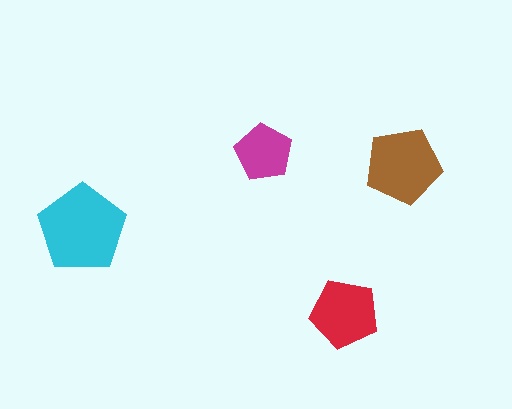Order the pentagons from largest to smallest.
the cyan one, the brown one, the red one, the magenta one.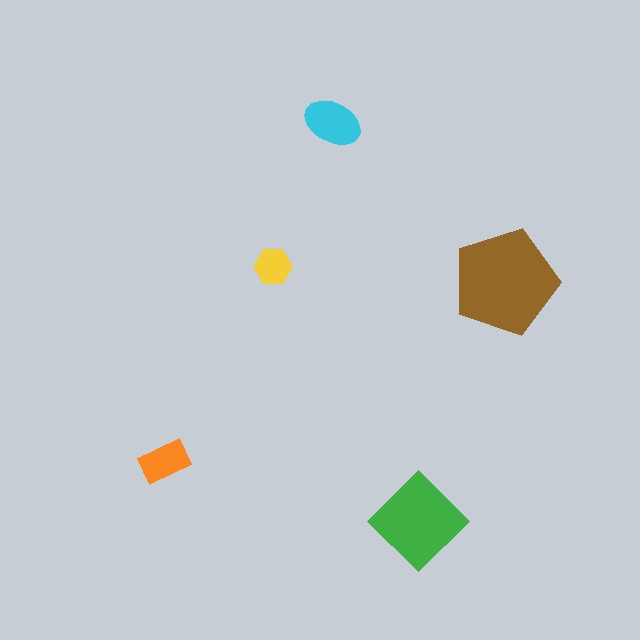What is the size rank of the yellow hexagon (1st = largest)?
5th.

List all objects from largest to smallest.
The brown pentagon, the green diamond, the cyan ellipse, the orange rectangle, the yellow hexagon.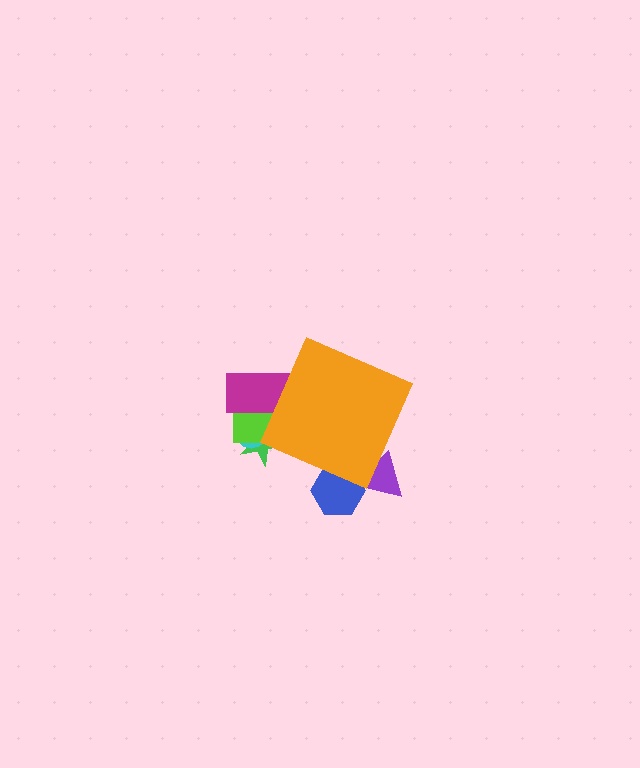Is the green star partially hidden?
Yes, the green star is partially hidden behind the orange diamond.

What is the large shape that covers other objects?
An orange diamond.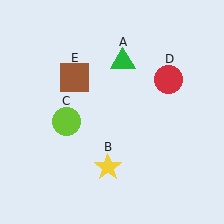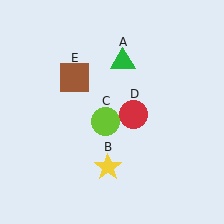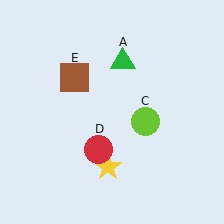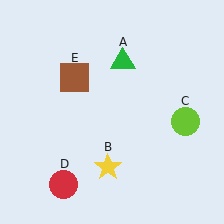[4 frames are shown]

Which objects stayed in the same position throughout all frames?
Green triangle (object A) and yellow star (object B) and brown square (object E) remained stationary.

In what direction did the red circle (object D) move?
The red circle (object D) moved down and to the left.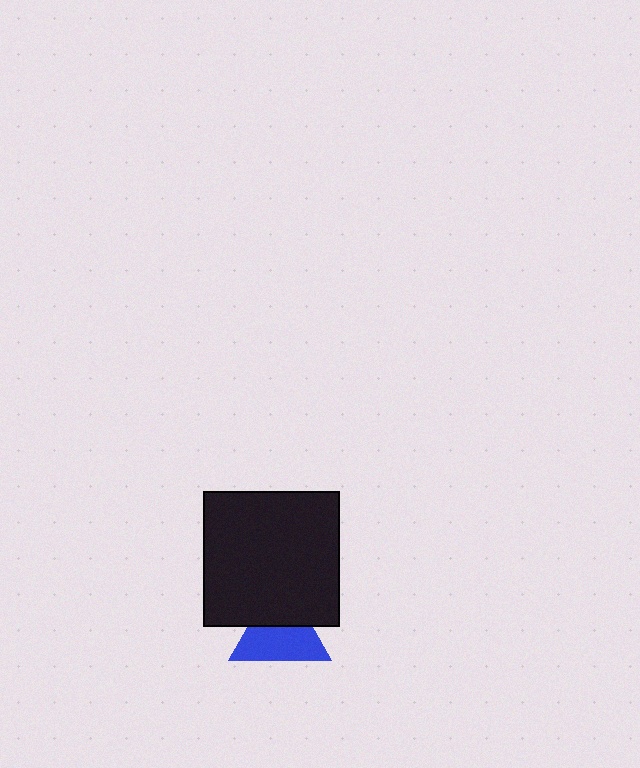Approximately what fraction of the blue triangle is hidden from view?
Roughly 40% of the blue triangle is hidden behind the black square.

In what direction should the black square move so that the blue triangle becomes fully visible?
The black square should move up. That is the shortest direction to clear the overlap and leave the blue triangle fully visible.